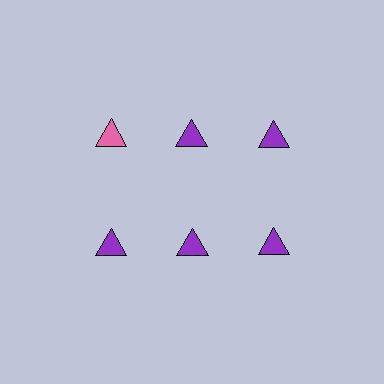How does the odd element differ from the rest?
It has a different color: pink instead of purple.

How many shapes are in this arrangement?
There are 6 shapes arranged in a grid pattern.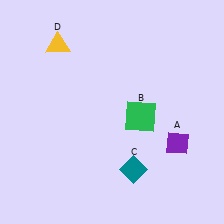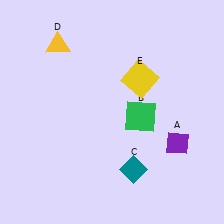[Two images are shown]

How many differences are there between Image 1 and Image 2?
There is 1 difference between the two images.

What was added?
A yellow square (E) was added in Image 2.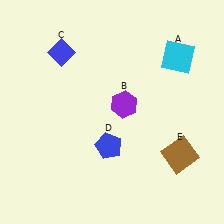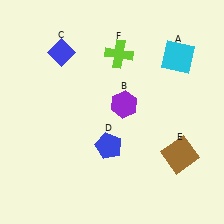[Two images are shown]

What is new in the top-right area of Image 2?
A lime cross (F) was added in the top-right area of Image 2.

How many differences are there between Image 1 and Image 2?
There is 1 difference between the two images.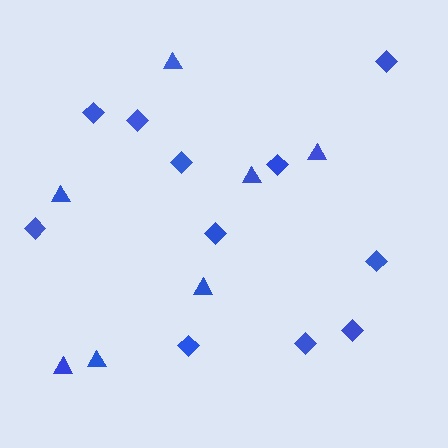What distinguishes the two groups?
There are 2 groups: one group of diamonds (11) and one group of triangles (7).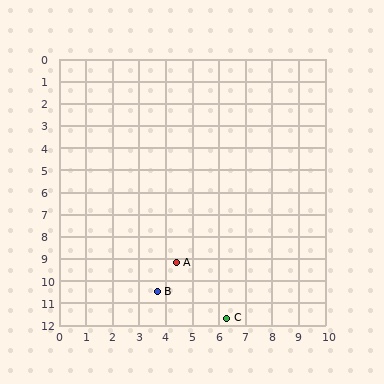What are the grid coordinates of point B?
Point B is at approximately (3.7, 10.5).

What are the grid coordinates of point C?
Point C is at approximately (6.3, 11.7).